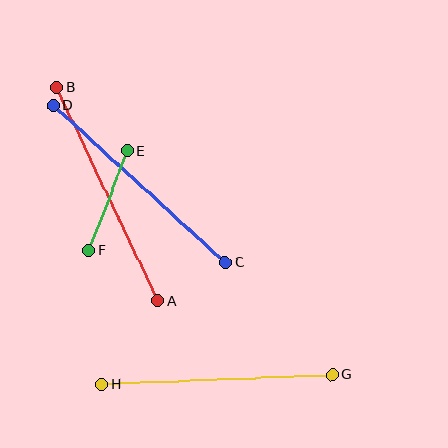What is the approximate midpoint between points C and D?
The midpoint is at approximately (140, 184) pixels.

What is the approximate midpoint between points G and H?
The midpoint is at approximately (217, 379) pixels.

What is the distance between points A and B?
The distance is approximately 236 pixels.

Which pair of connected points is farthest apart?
Points A and B are farthest apart.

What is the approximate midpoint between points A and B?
The midpoint is at approximately (107, 194) pixels.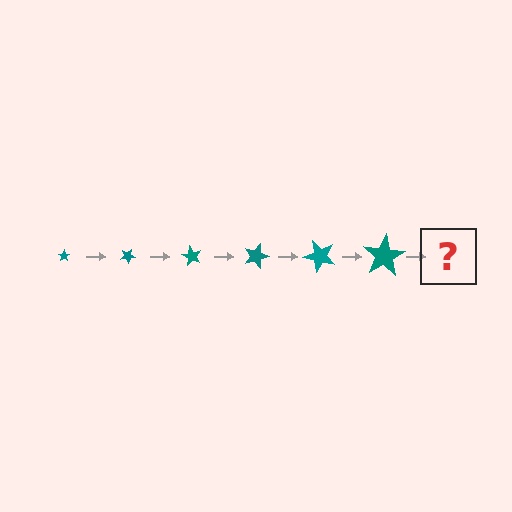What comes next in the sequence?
The next element should be a star, larger than the previous one and rotated 180 degrees from the start.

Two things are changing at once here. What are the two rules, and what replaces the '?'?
The two rules are that the star grows larger each step and it rotates 30 degrees each step. The '?' should be a star, larger than the previous one and rotated 180 degrees from the start.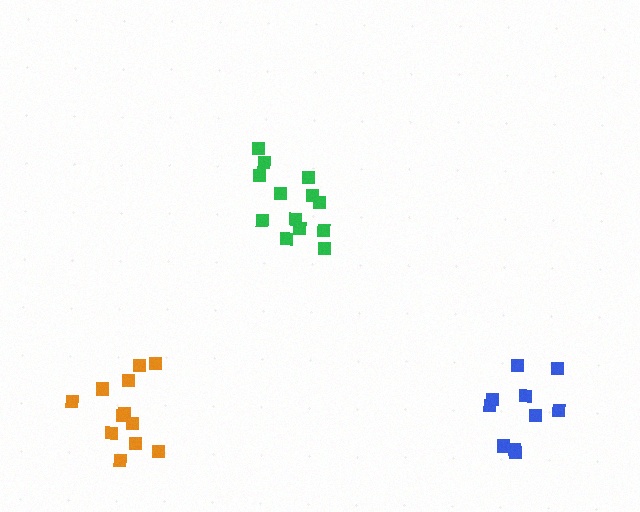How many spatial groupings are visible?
There are 3 spatial groupings.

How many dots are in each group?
Group 1: 12 dots, Group 2: 13 dots, Group 3: 10 dots (35 total).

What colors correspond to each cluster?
The clusters are colored: orange, green, blue.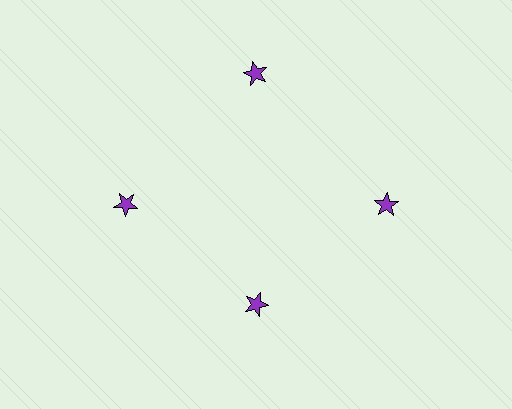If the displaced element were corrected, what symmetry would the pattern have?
It would have 4-fold rotational symmetry — the pattern would map onto itself every 90 degrees.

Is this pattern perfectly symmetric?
No. The 4 purple stars are arranged in a ring, but one element near the 6 o'clock position is pulled inward toward the center, breaking the 4-fold rotational symmetry.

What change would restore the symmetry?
The symmetry would be restored by moving it outward, back onto the ring so that all 4 stars sit at equal angles and equal distance from the center.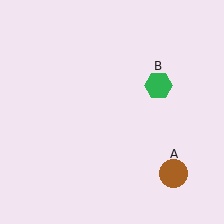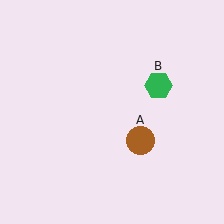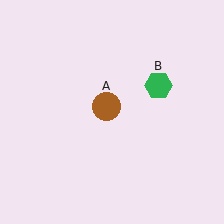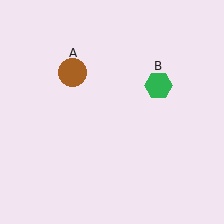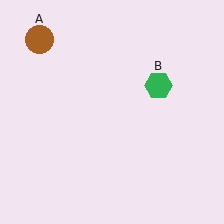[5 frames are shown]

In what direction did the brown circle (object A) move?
The brown circle (object A) moved up and to the left.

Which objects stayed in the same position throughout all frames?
Green hexagon (object B) remained stationary.